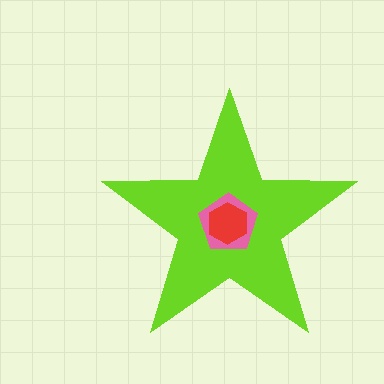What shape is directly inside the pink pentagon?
The red hexagon.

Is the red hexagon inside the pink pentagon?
Yes.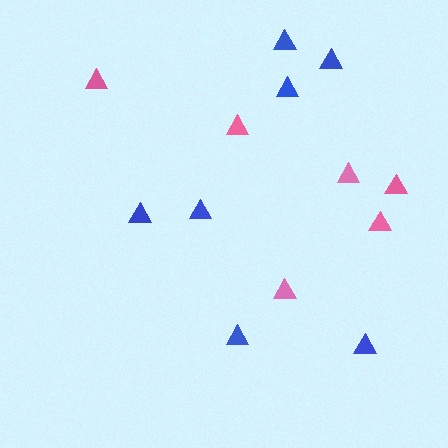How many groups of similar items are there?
There are 2 groups: one group of pink triangles (6) and one group of blue triangles (7).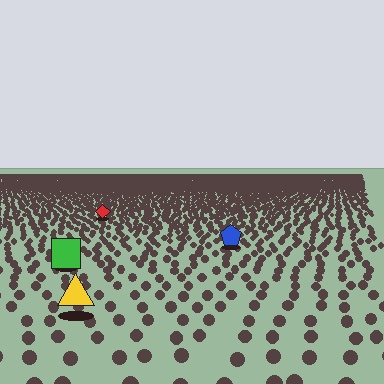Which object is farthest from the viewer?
The red diamond is farthest from the viewer. It appears smaller and the ground texture around it is denser.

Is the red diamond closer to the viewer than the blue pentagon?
No. The blue pentagon is closer — you can tell from the texture gradient: the ground texture is coarser near it.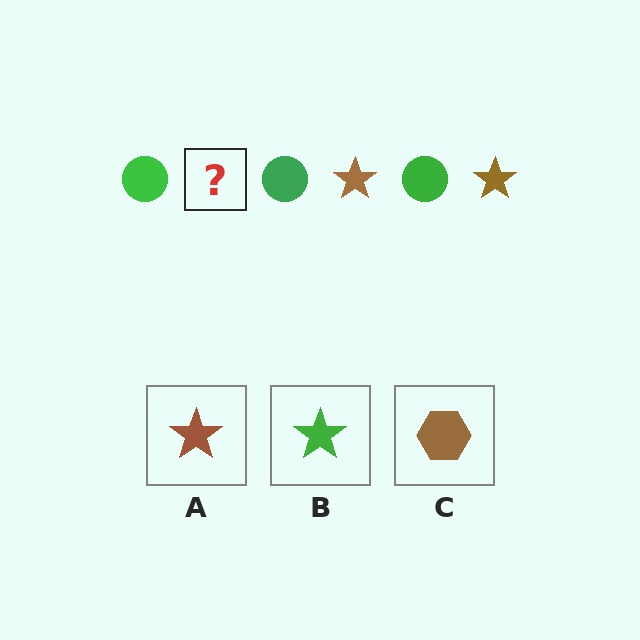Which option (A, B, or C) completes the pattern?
A.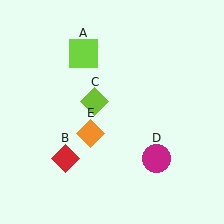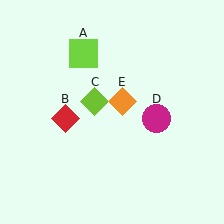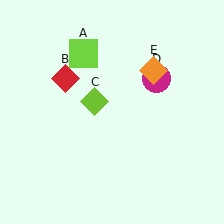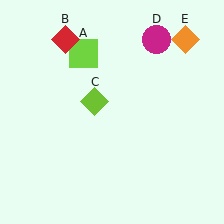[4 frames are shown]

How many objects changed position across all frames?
3 objects changed position: red diamond (object B), magenta circle (object D), orange diamond (object E).